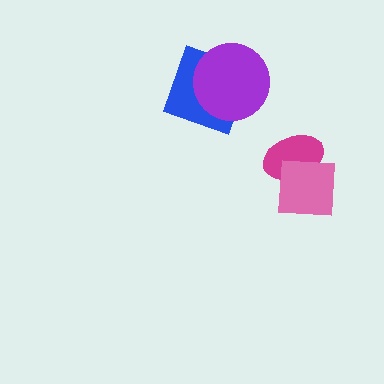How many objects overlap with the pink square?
1 object overlaps with the pink square.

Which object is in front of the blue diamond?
The purple circle is in front of the blue diamond.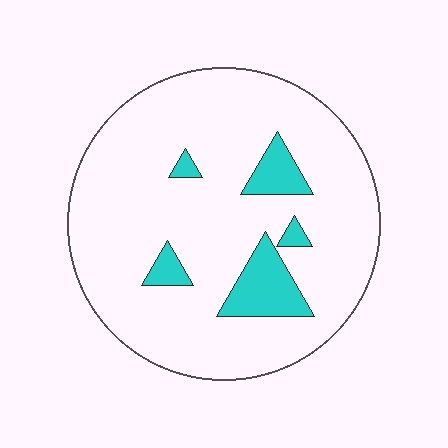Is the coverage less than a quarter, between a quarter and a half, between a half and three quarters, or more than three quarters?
Less than a quarter.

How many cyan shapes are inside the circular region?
5.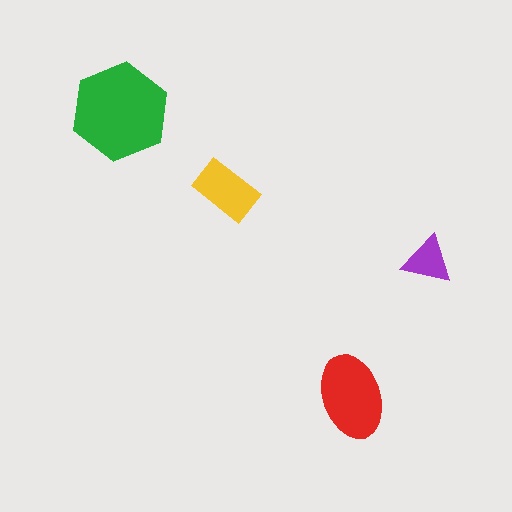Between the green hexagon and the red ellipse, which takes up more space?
The green hexagon.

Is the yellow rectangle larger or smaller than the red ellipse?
Smaller.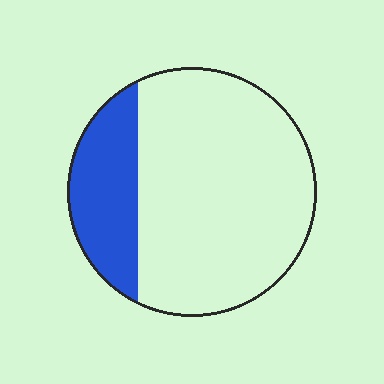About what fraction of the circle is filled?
About one quarter (1/4).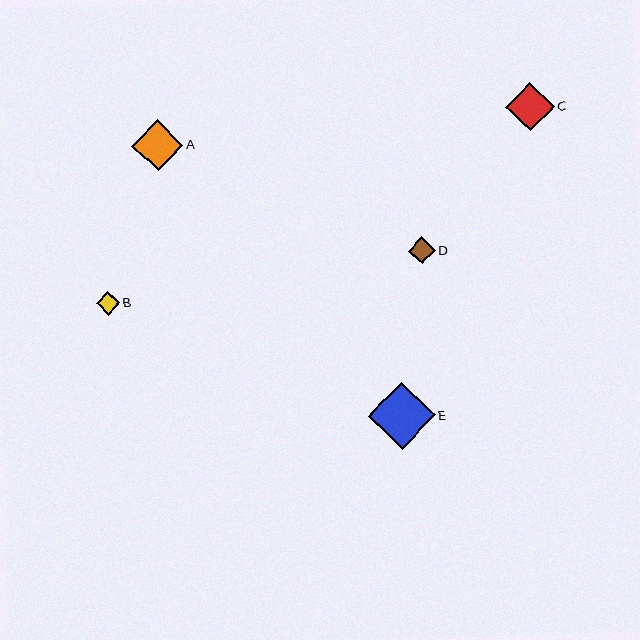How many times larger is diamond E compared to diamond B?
Diamond E is approximately 2.8 times the size of diamond B.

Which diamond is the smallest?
Diamond B is the smallest with a size of approximately 23 pixels.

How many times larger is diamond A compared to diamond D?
Diamond A is approximately 1.9 times the size of diamond D.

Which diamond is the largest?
Diamond E is the largest with a size of approximately 66 pixels.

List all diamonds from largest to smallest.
From largest to smallest: E, A, C, D, B.